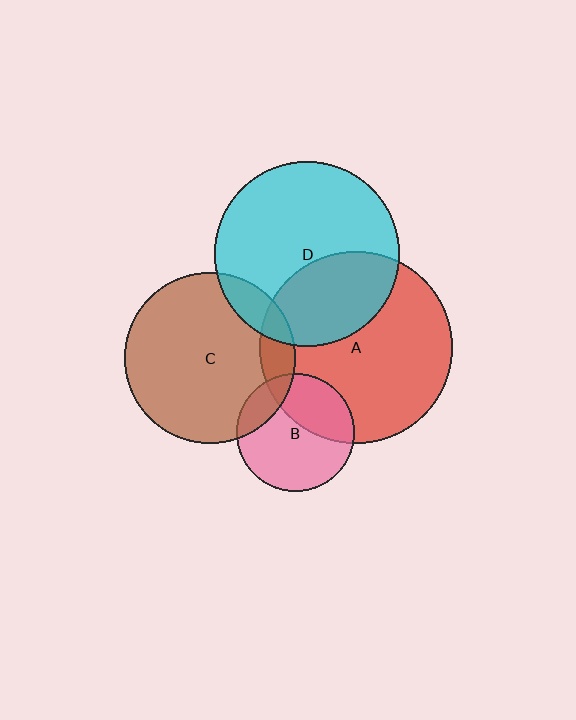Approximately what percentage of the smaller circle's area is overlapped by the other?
Approximately 10%.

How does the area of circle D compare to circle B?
Approximately 2.5 times.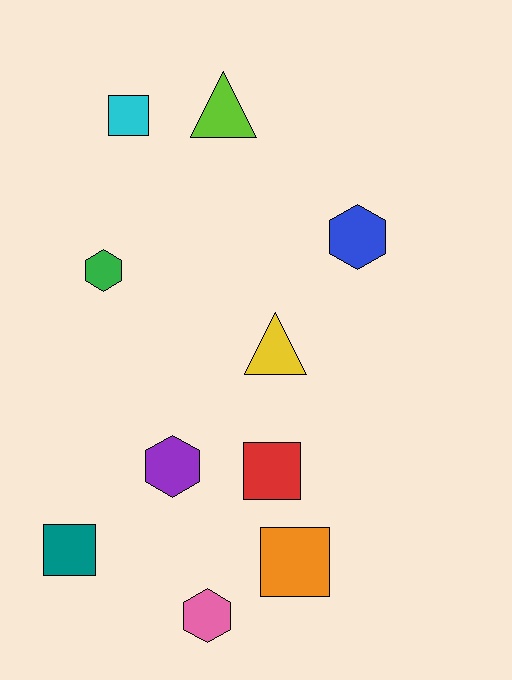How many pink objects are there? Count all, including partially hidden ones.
There is 1 pink object.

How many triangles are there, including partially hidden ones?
There are 2 triangles.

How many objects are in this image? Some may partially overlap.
There are 10 objects.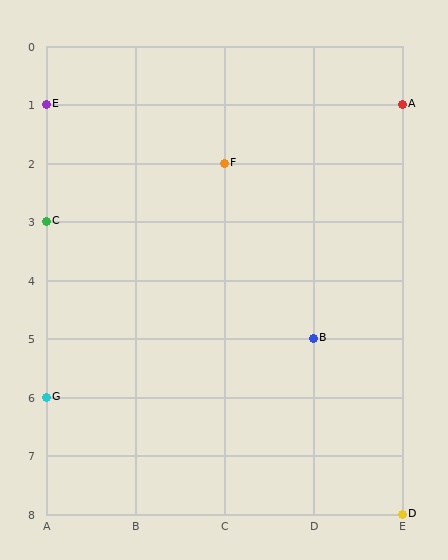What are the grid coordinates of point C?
Point C is at grid coordinates (A, 3).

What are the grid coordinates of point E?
Point E is at grid coordinates (A, 1).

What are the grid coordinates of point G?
Point G is at grid coordinates (A, 6).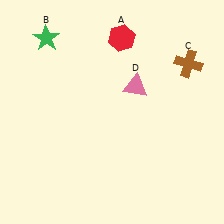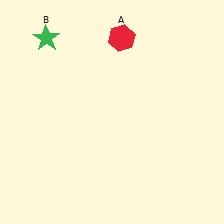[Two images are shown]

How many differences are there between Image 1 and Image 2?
There are 2 differences between the two images.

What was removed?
The brown cross (C), the pink triangle (D) were removed in Image 2.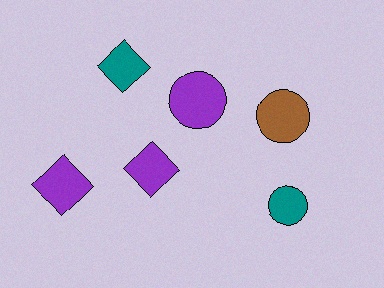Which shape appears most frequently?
Diamond, with 3 objects.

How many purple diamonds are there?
There are 2 purple diamonds.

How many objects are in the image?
There are 6 objects.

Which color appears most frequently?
Purple, with 3 objects.